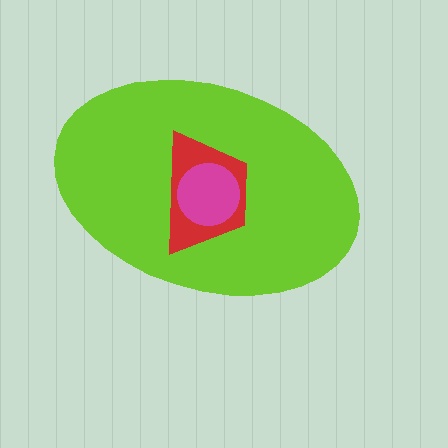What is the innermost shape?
The magenta circle.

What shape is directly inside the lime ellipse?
The red trapezoid.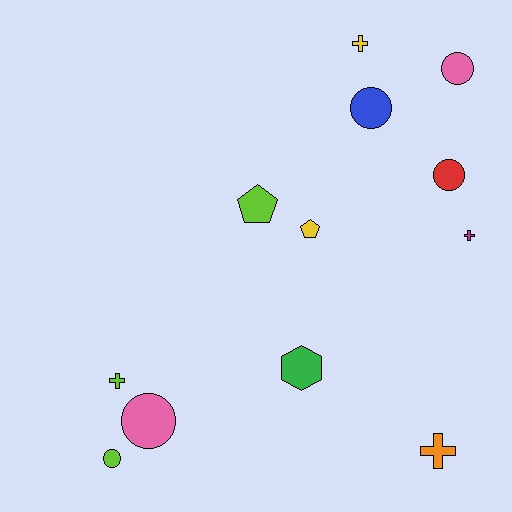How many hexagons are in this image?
There is 1 hexagon.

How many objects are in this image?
There are 12 objects.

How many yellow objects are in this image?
There are 2 yellow objects.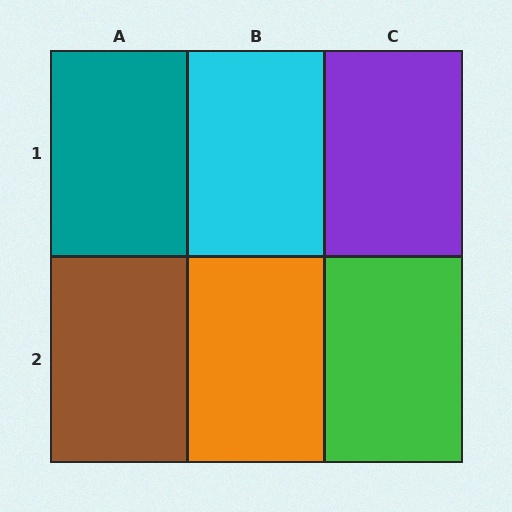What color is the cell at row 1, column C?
Purple.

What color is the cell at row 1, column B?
Cyan.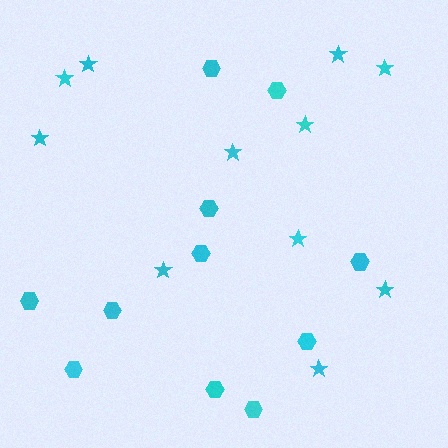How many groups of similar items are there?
There are 2 groups: one group of hexagons (11) and one group of stars (11).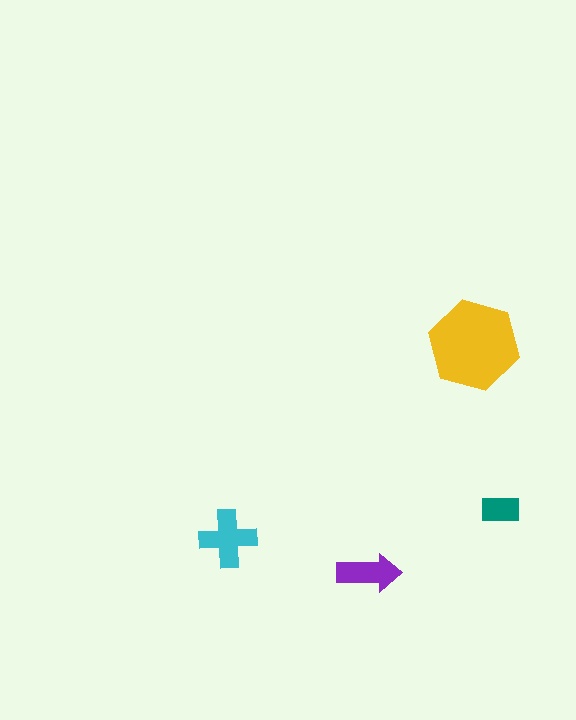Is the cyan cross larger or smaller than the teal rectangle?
Larger.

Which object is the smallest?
The teal rectangle.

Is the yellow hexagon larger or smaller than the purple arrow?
Larger.